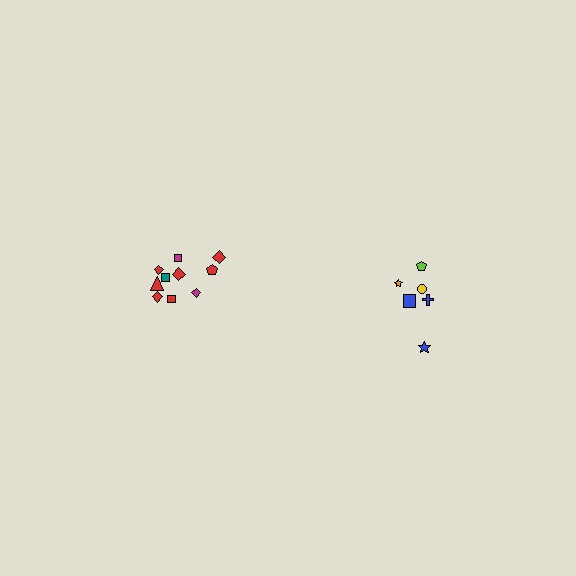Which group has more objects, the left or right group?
The left group.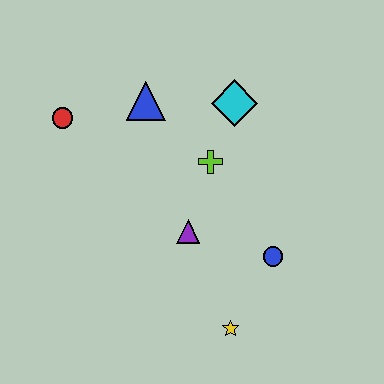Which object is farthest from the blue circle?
The red circle is farthest from the blue circle.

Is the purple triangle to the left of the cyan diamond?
Yes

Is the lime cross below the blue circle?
No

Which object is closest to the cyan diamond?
The lime cross is closest to the cyan diamond.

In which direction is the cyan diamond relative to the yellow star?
The cyan diamond is above the yellow star.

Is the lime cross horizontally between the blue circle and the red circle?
Yes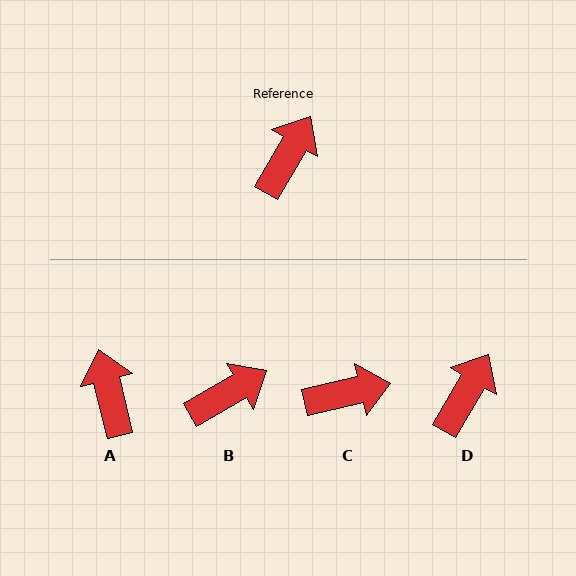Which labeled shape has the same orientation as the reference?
D.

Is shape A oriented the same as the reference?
No, it is off by about 44 degrees.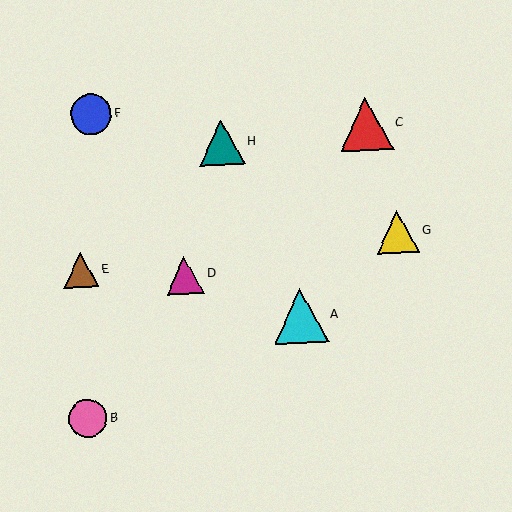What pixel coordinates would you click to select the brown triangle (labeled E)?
Click at (81, 270) to select the brown triangle E.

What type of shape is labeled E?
Shape E is a brown triangle.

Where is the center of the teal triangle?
The center of the teal triangle is at (222, 143).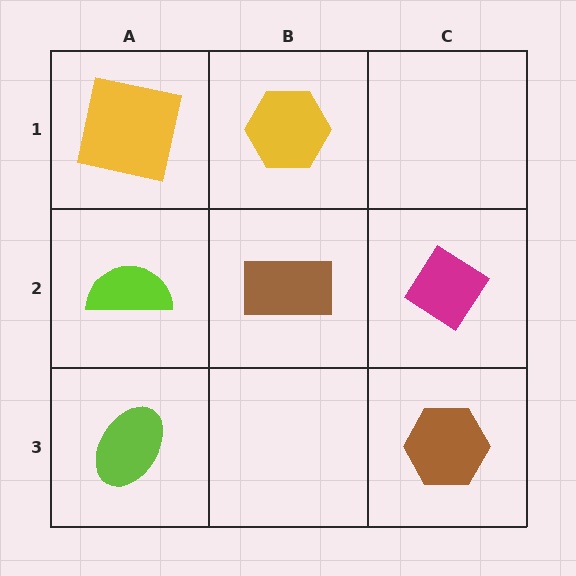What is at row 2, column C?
A magenta diamond.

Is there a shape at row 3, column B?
No, that cell is empty.